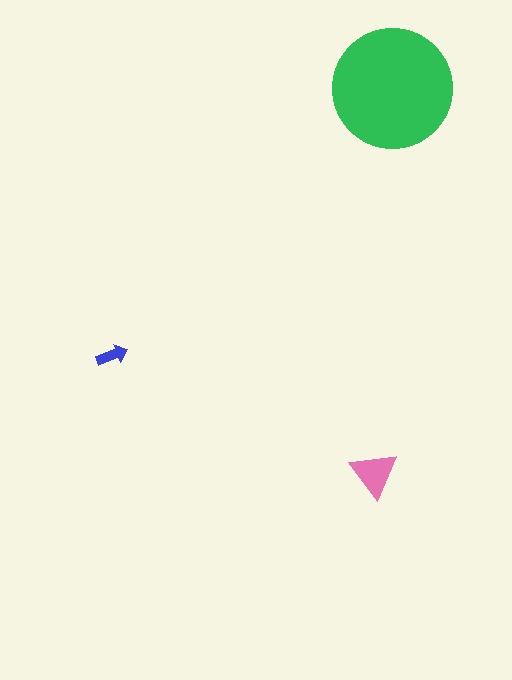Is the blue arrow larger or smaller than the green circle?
Smaller.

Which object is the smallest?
The blue arrow.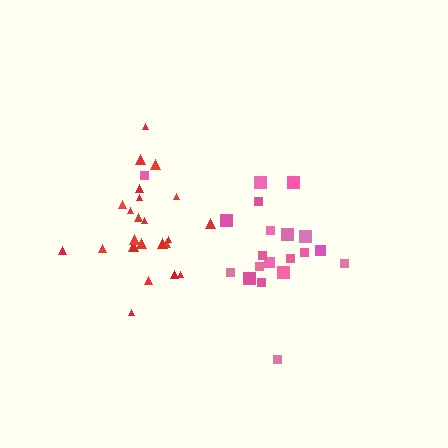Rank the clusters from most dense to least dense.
red, pink.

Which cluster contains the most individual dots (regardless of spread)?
Red (23).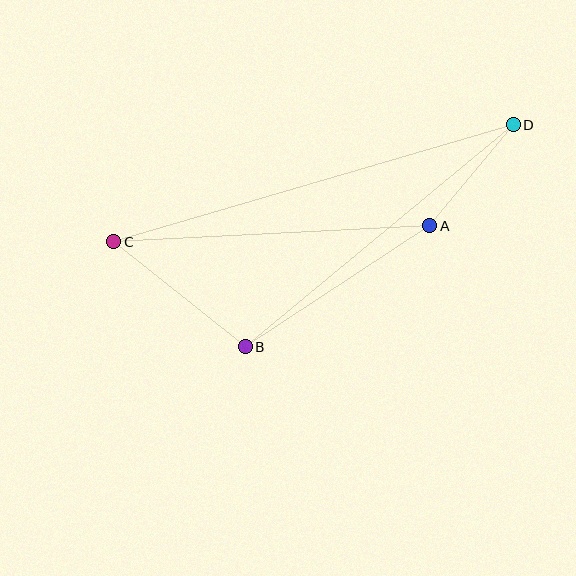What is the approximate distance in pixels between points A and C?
The distance between A and C is approximately 316 pixels.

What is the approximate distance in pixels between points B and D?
The distance between B and D is approximately 348 pixels.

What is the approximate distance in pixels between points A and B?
The distance between A and B is approximately 221 pixels.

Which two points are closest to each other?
Points A and D are closest to each other.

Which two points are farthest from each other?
Points C and D are farthest from each other.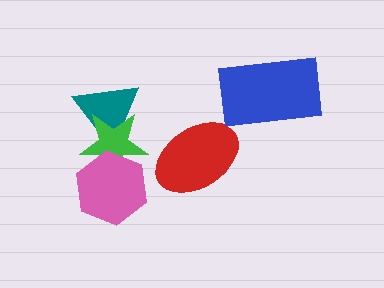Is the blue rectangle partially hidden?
No, no other shape covers it.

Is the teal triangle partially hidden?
Yes, it is partially covered by another shape.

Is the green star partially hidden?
Yes, it is partially covered by another shape.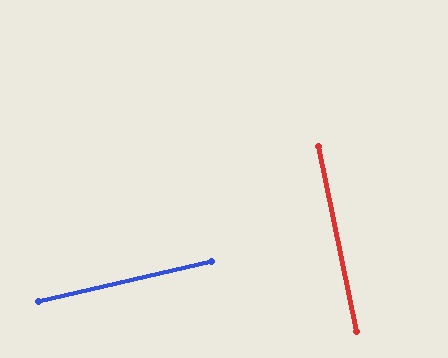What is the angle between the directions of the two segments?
Approximately 89 degrees.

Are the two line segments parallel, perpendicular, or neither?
Perpendicular — they meet at approximately 89°.